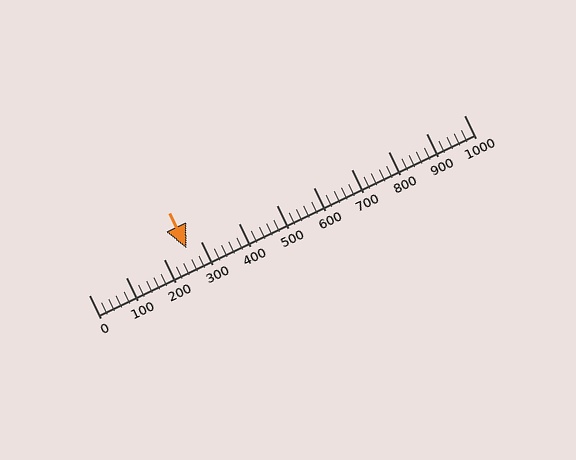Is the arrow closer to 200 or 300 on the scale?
The arrow is closer to 300.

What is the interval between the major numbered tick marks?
The major tick marks are spaced 100 units apart.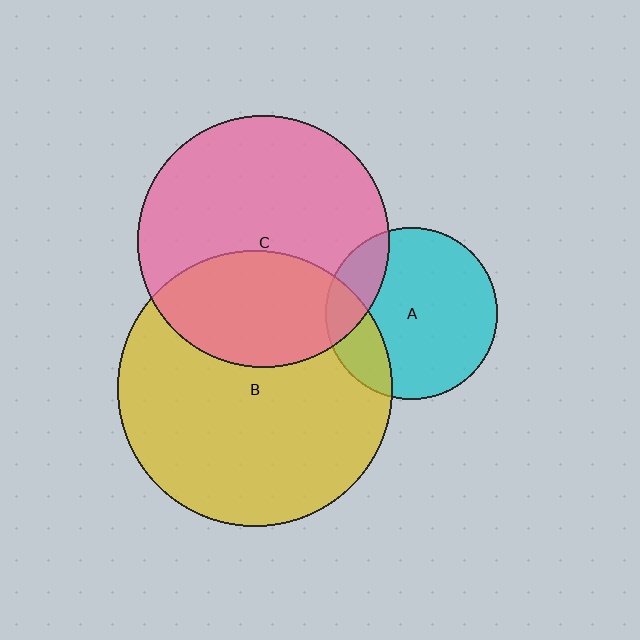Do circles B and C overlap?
Yes.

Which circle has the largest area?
Circle B (yellow).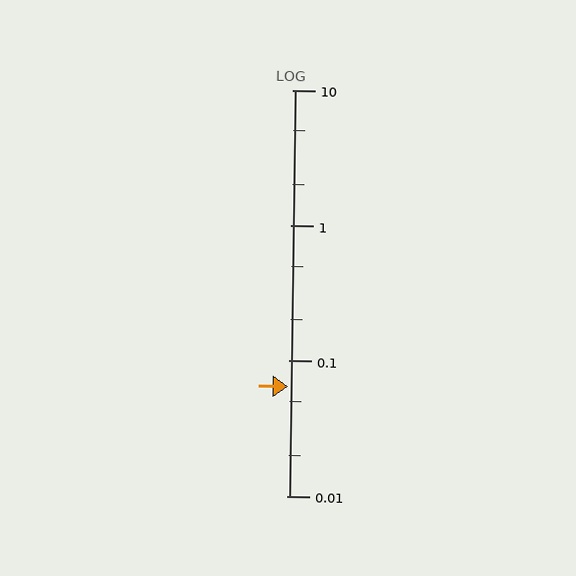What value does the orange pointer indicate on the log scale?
The pointer indicates approximately 0.064.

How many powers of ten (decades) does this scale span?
The scale spans 3 decades, from 0.01 to 10.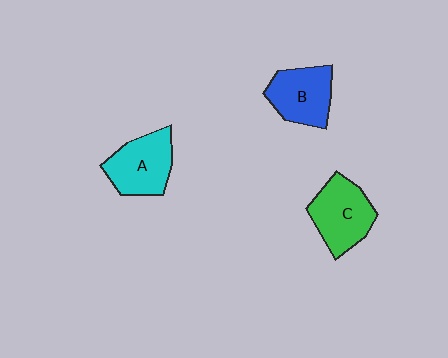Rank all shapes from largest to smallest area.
From largest to smallest: C (green), A (cyan), B (blue).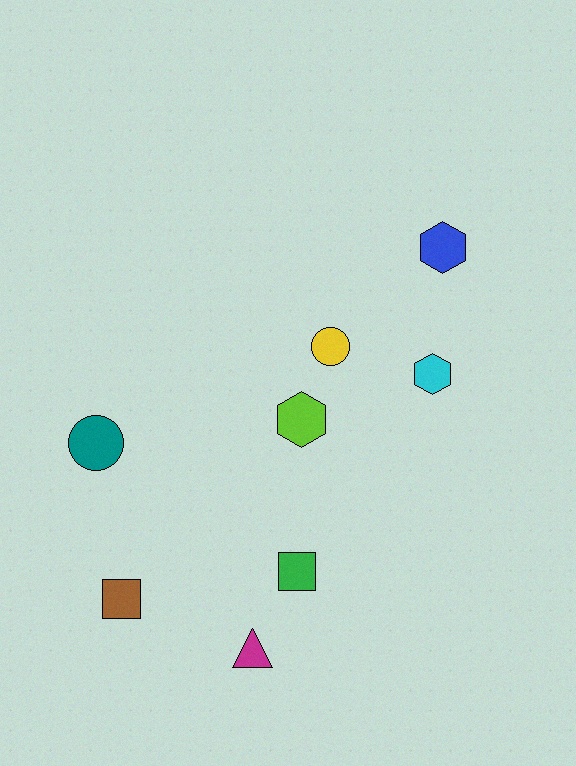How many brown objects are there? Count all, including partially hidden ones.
There is 1 brown object.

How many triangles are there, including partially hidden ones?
There is 1 triangle.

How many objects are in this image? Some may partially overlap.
There are 8 objects.